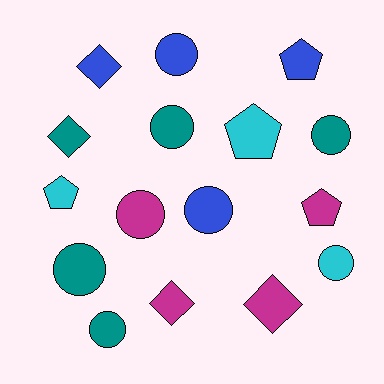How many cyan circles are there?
There is 1 cyan circle.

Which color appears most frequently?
Teal, with 5 objects.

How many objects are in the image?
There are 16 objects.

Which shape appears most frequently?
Circle, with 8 objects.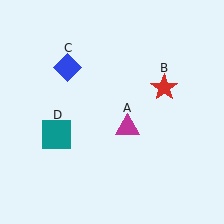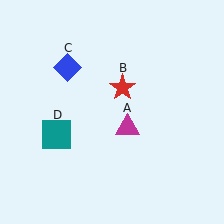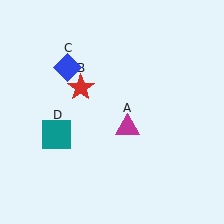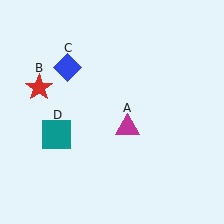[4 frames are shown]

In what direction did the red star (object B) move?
The red star (object B) moved left.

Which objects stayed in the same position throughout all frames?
Magenta triangle (object A) and blue diamond (object C) and teal square (object D) remained stationary.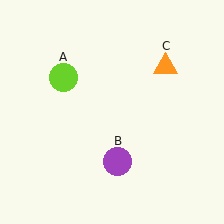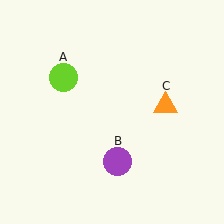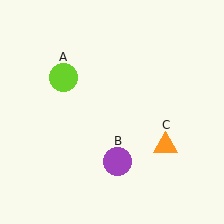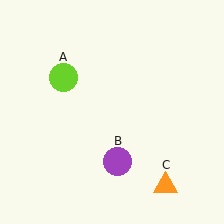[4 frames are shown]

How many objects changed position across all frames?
1 object changed position: orange triangle (object C).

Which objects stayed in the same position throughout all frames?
Lime circle (object A) and purple circle (object B) remained stationary.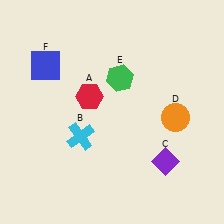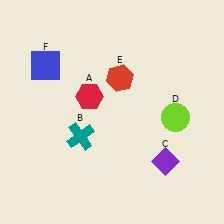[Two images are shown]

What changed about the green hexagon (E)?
In Image 1, E is green. In Image 2, it changed to red.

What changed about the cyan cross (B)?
In Image 1, B is cyan. In Image 2, it changed to teal.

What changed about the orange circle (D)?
In Image 1, D is orange. In Image 2, it changed to lime.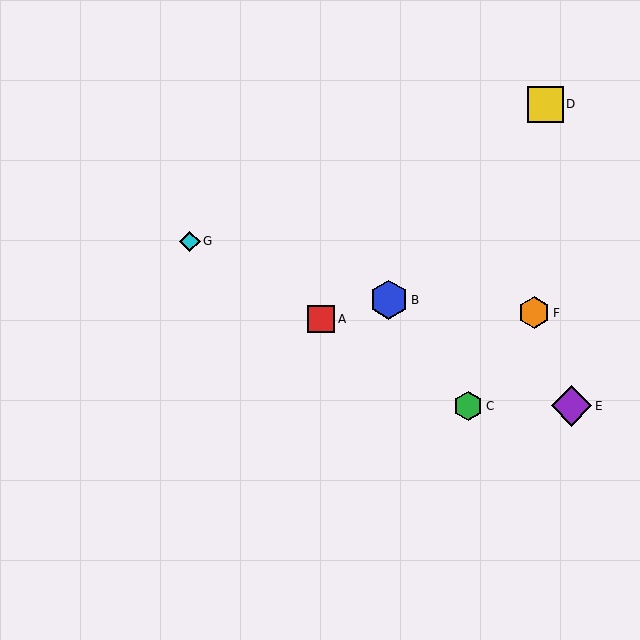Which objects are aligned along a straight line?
Objects A, C, G are aligned along a straight line.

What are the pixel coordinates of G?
Object G is at (190, 241).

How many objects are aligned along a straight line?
3 objects (A, C, G) are aligned along a straight line.